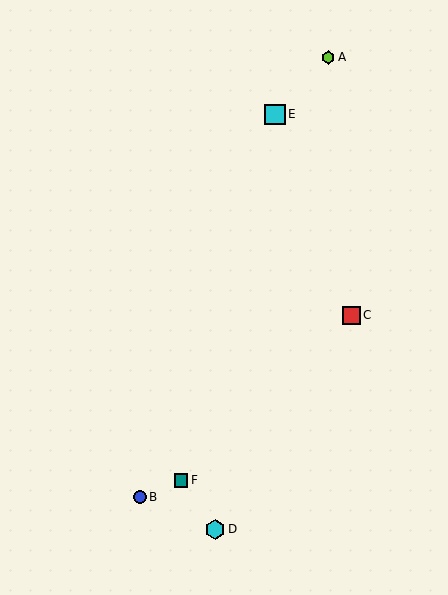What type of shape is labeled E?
Shape E is a cyan square.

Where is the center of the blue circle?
The center of the blue circle is at (140, 497).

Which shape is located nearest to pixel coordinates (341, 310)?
The red square (labeled C) at (352, 315) is nearest to that location.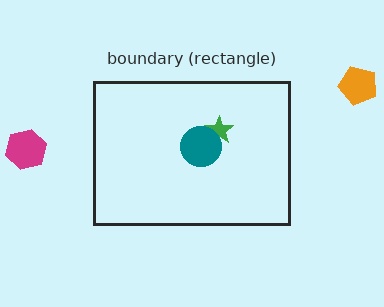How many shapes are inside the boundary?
2 inside, 2 outside.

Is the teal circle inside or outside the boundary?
Inside.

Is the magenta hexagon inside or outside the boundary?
Outside.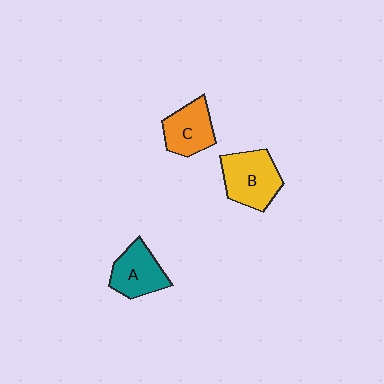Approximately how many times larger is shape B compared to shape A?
Approximately 1.2 times.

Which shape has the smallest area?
Shape C (orange).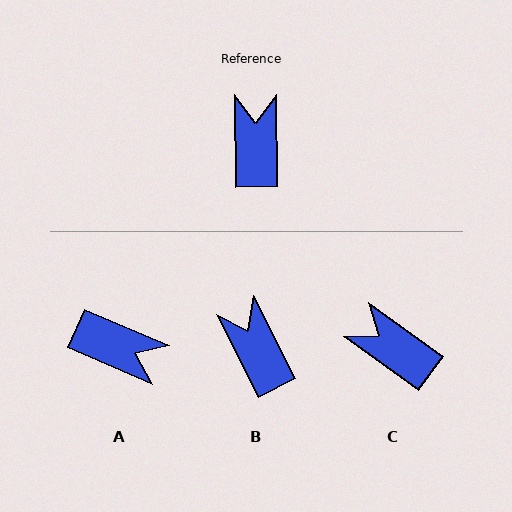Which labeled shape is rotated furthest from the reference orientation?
A, about 114 degrees away.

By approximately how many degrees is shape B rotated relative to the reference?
Approximately 26 degrees counter-clockwise.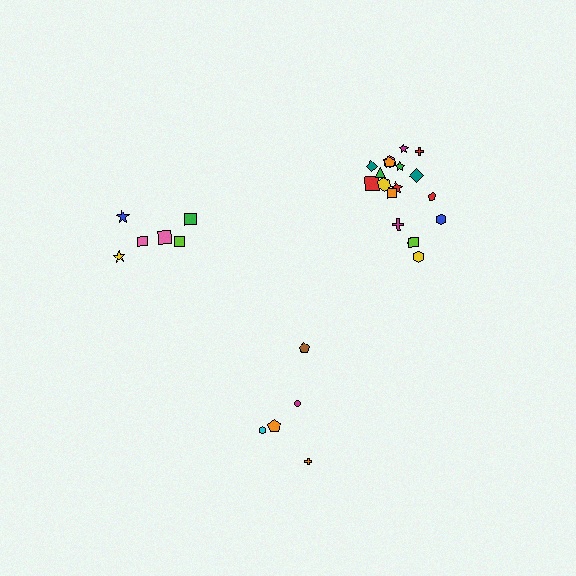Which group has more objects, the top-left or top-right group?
The top-right group.